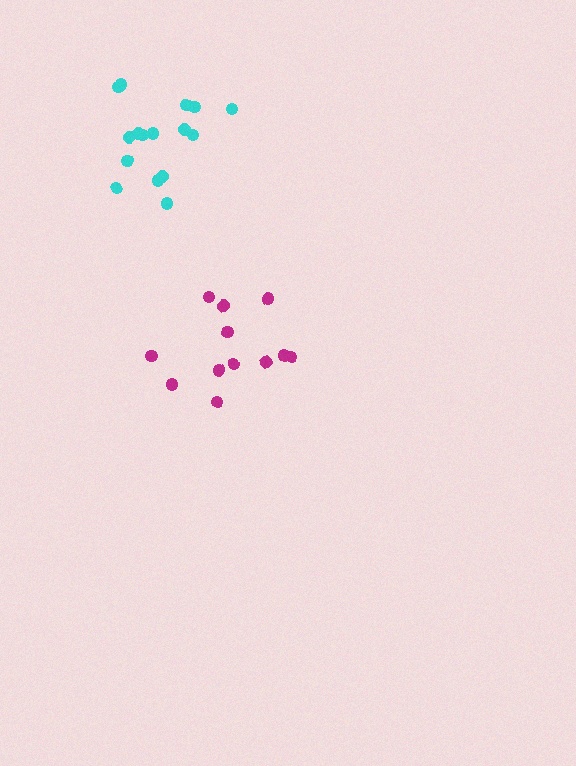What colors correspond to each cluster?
The clusters are colored: magenta, cyan.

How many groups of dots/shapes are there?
There are 2 groups.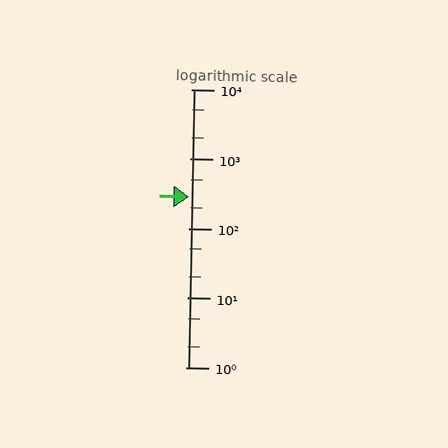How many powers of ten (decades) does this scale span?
The scale spans 4 decades, from 1 to 10000.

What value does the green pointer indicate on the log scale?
The pointer indicates approximately 280.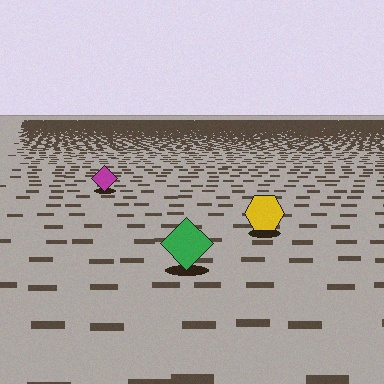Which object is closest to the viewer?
The green diamond is closest. The texture marks near it are larger and more spread out.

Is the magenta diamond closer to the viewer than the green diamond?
No. The green diamond is closer — you can tell from the texture gradient: the ground texture is coarser near it.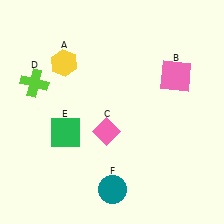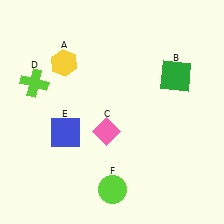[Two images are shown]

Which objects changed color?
B changed from pink to green. E changed from green to blue. F changed from teal to lime.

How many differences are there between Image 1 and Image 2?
There are 3 differences between the two images.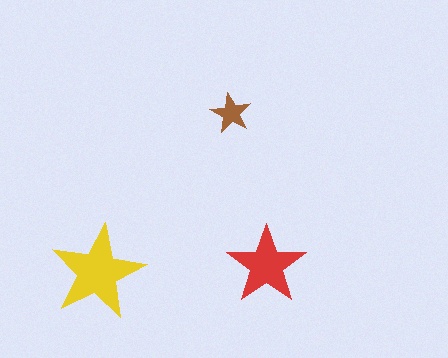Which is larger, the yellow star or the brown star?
The yellow one.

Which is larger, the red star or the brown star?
The red one.